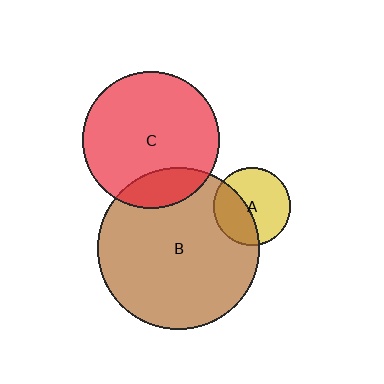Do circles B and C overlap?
Yes.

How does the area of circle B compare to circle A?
Approximately 4.4 times.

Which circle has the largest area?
Circle B (brown).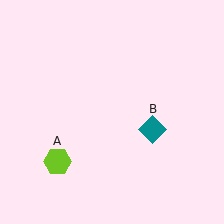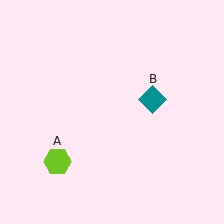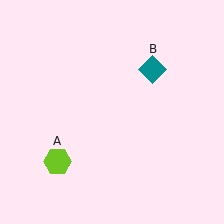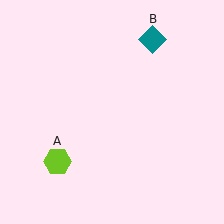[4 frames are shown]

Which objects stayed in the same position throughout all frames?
Lime hexagon (object A) remained stationary.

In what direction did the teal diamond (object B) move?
The teal diamond (object B) moved up.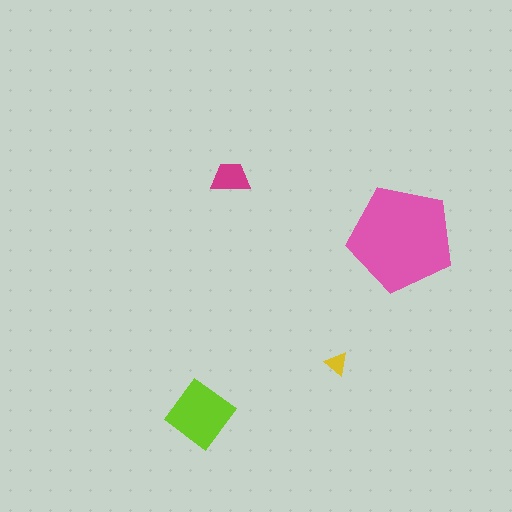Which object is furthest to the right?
The pink pentagon is rightmost.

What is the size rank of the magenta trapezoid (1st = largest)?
3rd.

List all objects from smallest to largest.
The yellow triangle, the magenta trapezoid, the lime diamond, the pink pentagon.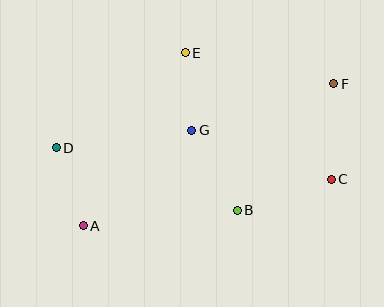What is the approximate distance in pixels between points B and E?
The distance between B and E is approximately 166 pixels.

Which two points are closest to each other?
Points E and G are closest to each other.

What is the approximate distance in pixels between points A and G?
The distance between A and G is approximately 144 pixels.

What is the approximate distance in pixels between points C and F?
The distance between C and F is approximately 96 pixels.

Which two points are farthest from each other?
Points A and F are farthest from each other.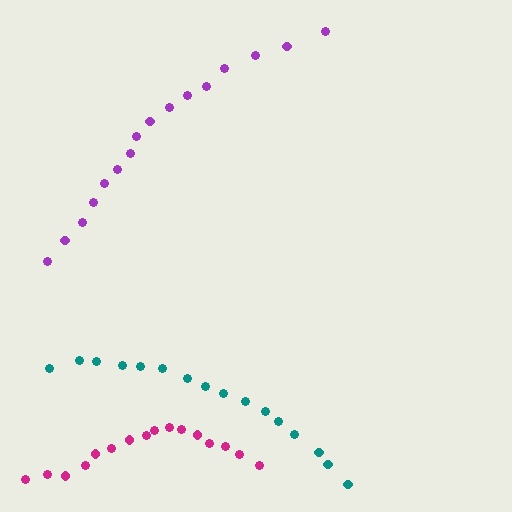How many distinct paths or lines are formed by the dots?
There are 3 distinct paths.